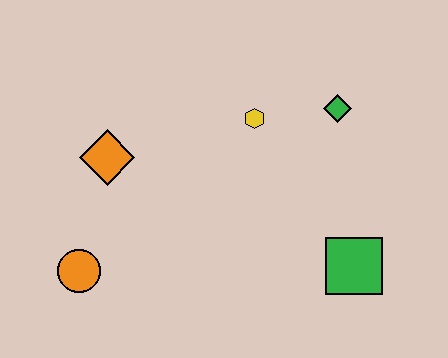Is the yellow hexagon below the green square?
No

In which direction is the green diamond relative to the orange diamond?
The green diamond is to the right of the orange diamond.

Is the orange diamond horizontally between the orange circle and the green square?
Yes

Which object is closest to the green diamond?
The yellow hexagon is closest to the green diamond.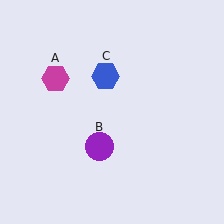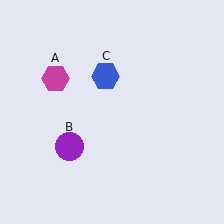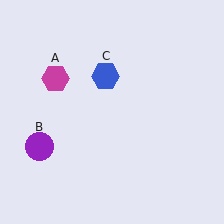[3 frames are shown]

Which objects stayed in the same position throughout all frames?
Magenta hexagon (object A) and blue hexagon (object C) remained stationary.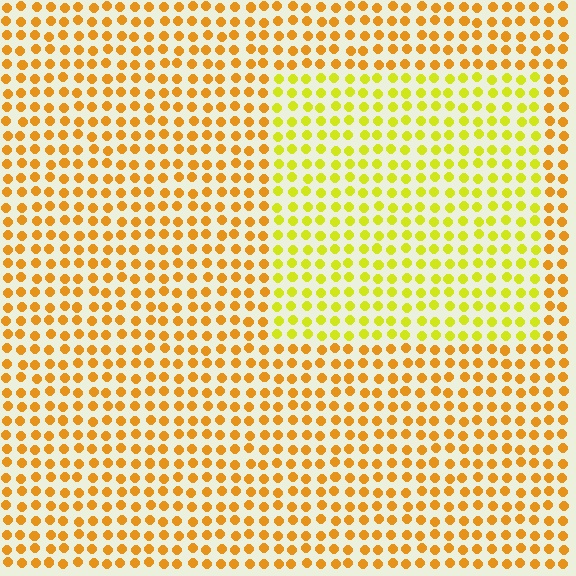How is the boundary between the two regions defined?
The boundary is defined purely by a slight shift in hue (about 31 degrees). Spacing, size, and orientation are identical on both sides.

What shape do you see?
I see a rectangle.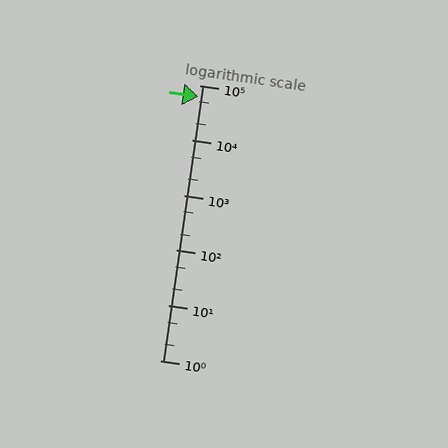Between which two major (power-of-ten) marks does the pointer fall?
The pointer is between 10000 and 100000.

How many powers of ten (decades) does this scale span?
The scale spans 5 decades, from 1 to 100000.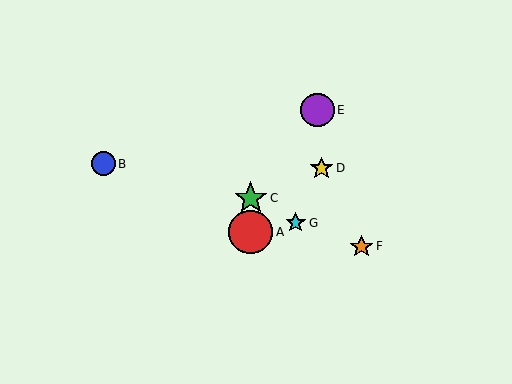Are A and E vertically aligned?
No, A is at x≈251 and E is at x≈318.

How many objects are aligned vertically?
2 objects (A, C) are aligned vertically.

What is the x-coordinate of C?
Object C is at x≈251.